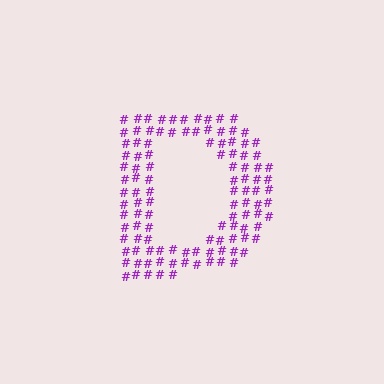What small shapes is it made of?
It is made of small hash symbols.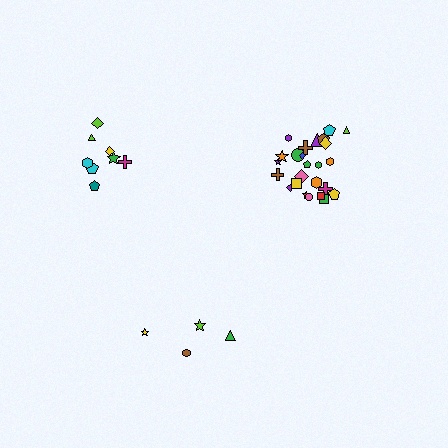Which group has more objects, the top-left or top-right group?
The top-right group.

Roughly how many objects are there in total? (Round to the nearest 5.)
Roughly 35 objects in total.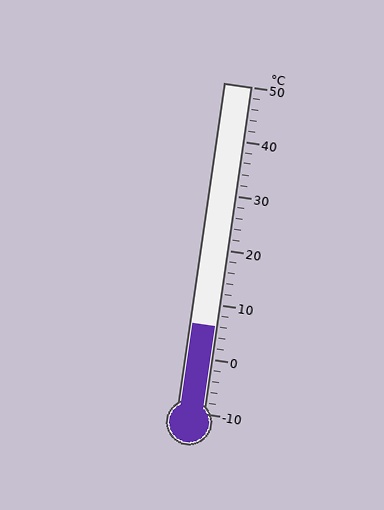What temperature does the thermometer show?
The thermometer shows approximately 6°C.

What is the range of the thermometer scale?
The thermometer scale ranges from -10°C to 50°C.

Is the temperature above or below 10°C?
The temperature is below 10°C.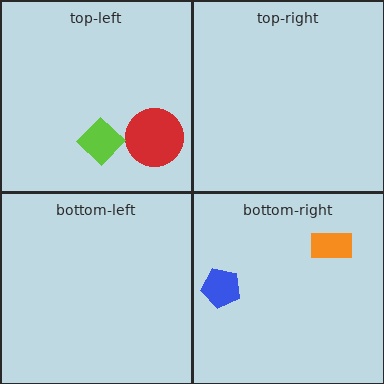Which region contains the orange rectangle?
The bottom-right region.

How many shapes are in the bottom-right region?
2.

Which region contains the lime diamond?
The top-left region.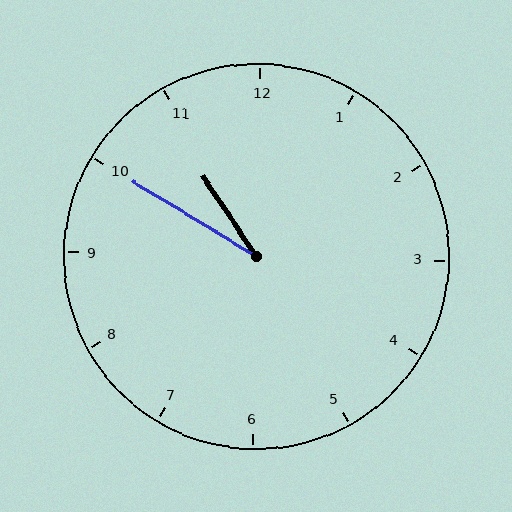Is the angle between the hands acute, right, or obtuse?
It is acute.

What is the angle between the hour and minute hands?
Approximately 25 degrees.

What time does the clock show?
10:50.